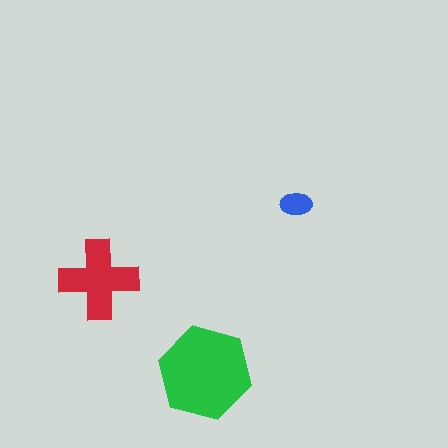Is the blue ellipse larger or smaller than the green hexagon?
Smaller.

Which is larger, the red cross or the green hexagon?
The green hexagon.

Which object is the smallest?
The blue ellipse.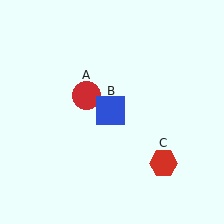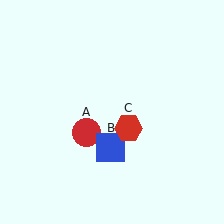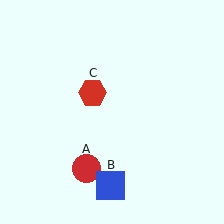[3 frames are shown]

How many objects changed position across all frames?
3 objects changed position: red circle (object A), blue square (object B), red hexagon (object C).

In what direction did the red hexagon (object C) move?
The red hexagon (object C) moved up and to the left.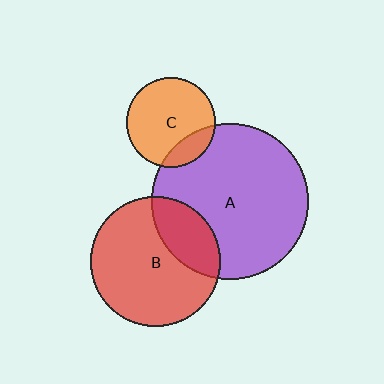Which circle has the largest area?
Circle A (purple).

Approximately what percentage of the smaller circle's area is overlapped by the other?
Approximately 25%.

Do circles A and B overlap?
Yes.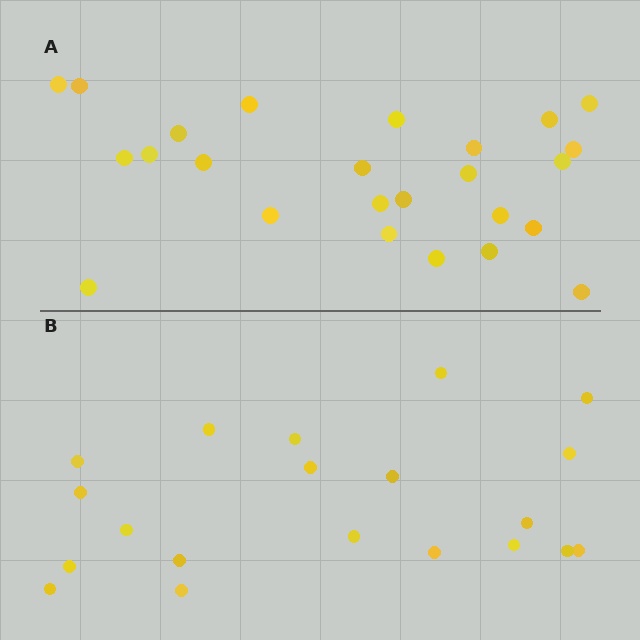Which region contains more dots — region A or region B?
Region A (the top region) has more dots.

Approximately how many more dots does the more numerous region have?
Region A has about 5 more dots than region B.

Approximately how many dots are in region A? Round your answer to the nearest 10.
About 20 dots. (The exact count is 25, which rounds to 20.)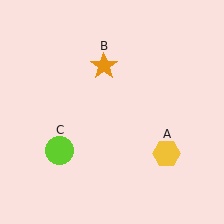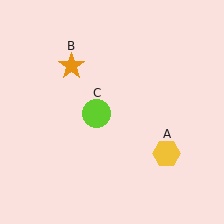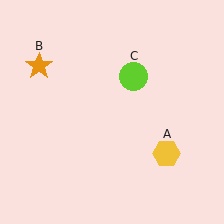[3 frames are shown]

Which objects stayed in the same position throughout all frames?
Yellow hexagon (object A) remained stationary.